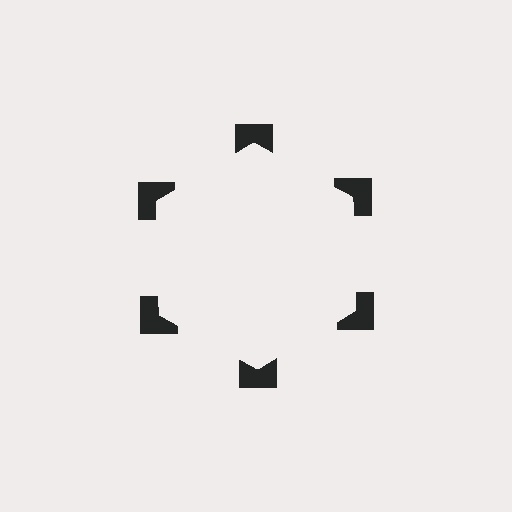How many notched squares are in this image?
There are 6 — one at each vertex of the illusory hexagon.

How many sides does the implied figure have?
6 sides.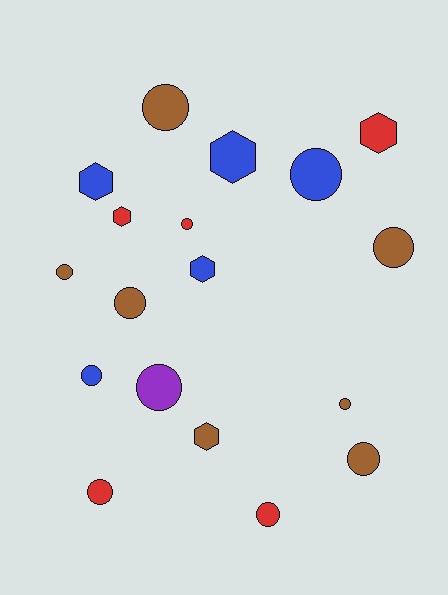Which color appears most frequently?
Brown, with 7 objects.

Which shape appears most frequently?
Circle, with 12 objects.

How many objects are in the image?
There are 18 objects.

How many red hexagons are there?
There are 2 red hexagons.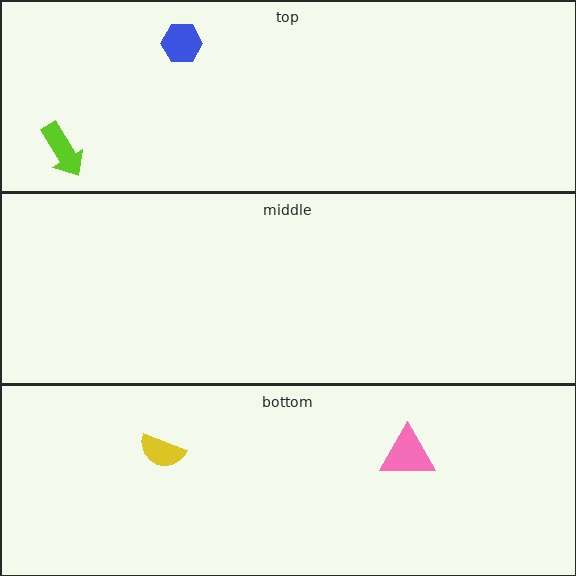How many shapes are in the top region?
2.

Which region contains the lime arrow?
The top region.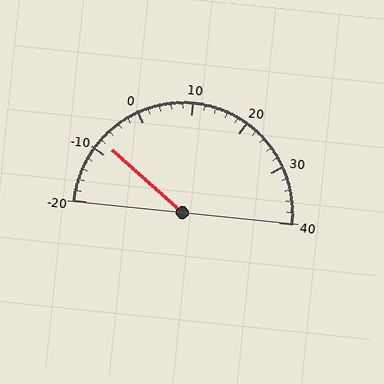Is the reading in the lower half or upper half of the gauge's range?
The reading is in the lower half of the range (-20 to 40).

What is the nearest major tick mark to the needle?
The nearest major tick mark is -10.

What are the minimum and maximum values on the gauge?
The gauge ranges from -20 to 40.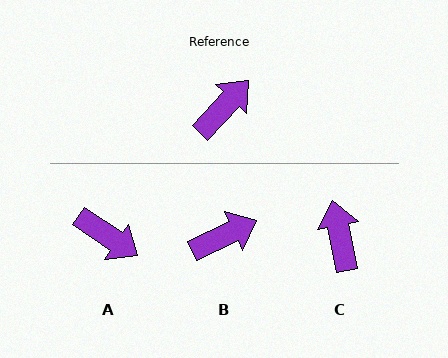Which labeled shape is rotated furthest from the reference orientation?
A, about 81 degrees away.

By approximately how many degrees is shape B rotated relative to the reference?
Approximately 22 degrees clockwise.